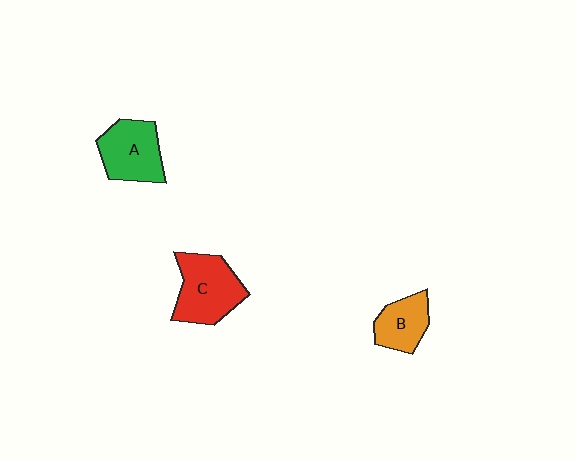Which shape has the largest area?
Shape C (red).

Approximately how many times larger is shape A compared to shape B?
Approximately 1.4 times.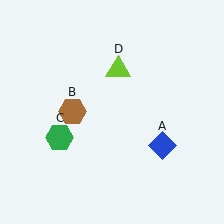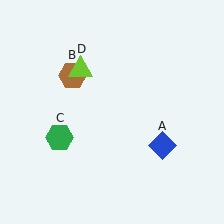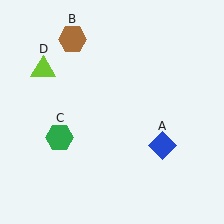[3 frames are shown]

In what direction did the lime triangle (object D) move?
The lime triangle (object D) moved left.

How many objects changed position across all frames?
2 objects changed position: brown hexagon (object B), lime triangle (object D).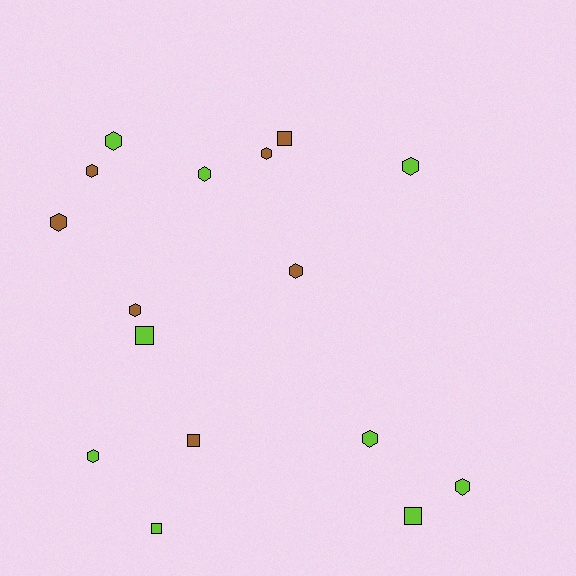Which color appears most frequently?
Lime, with 9 objects.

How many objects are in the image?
There are 16 objects.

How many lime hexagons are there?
There are 6 lime hexagons.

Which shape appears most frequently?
Hexagon, with 11 objects.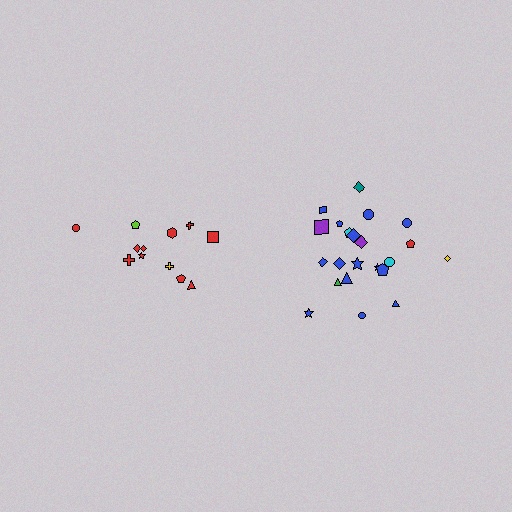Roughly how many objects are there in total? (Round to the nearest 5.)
Roughly 35 objects in total.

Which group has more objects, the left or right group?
The right group.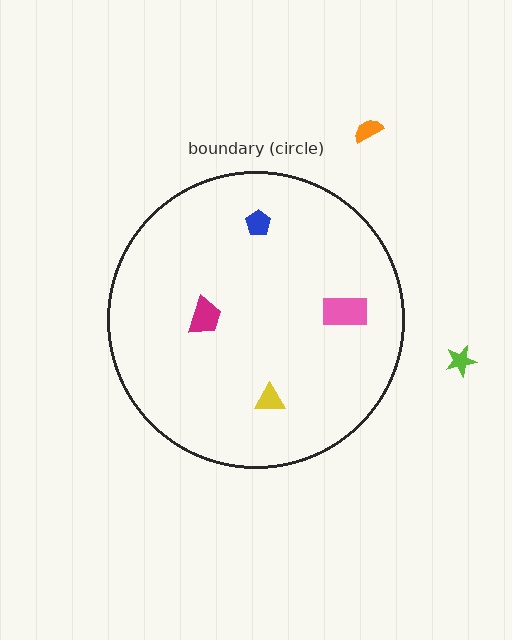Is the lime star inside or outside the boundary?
Outside.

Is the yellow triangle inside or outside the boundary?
Inside.